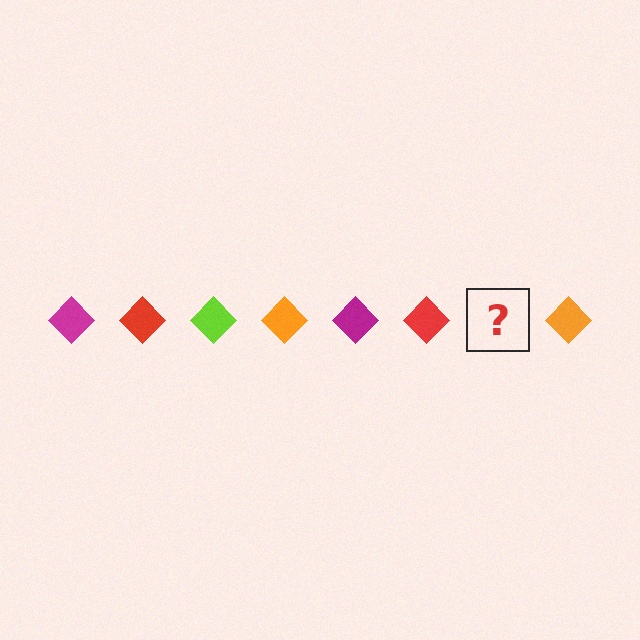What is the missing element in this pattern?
The missing element is a lime diamond.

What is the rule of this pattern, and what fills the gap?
The rule is that the pattern cycles through magenta, red, lime, orange diamonds. The gap should be filled with a lime diamond.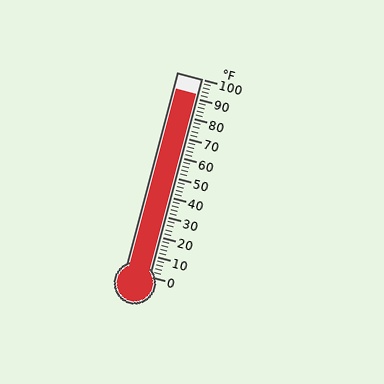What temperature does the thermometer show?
The thermometer shows approximately 92°F.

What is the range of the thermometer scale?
The thermometer scale ranges from 0°F to 100°F.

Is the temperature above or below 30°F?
The temperature is above 30°F.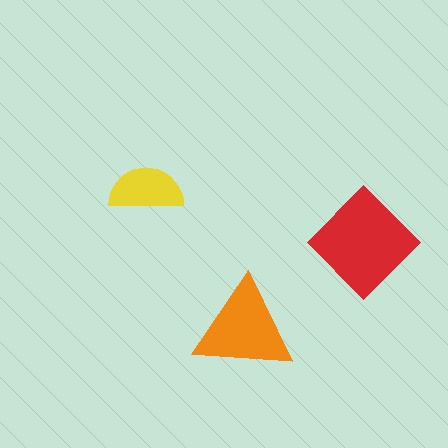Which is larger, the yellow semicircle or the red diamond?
The red diamond.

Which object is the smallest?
The yellow semicircle.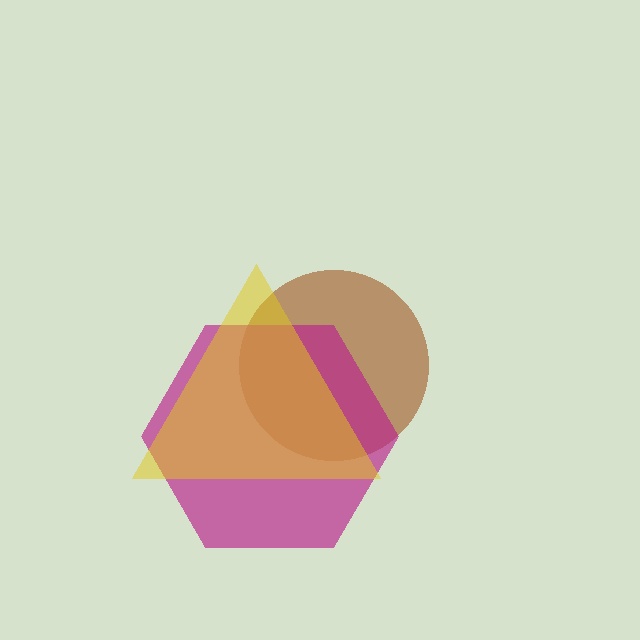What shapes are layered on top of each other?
The layered shapes are: a brown circle, a magenta hexagon, a yellow triangle.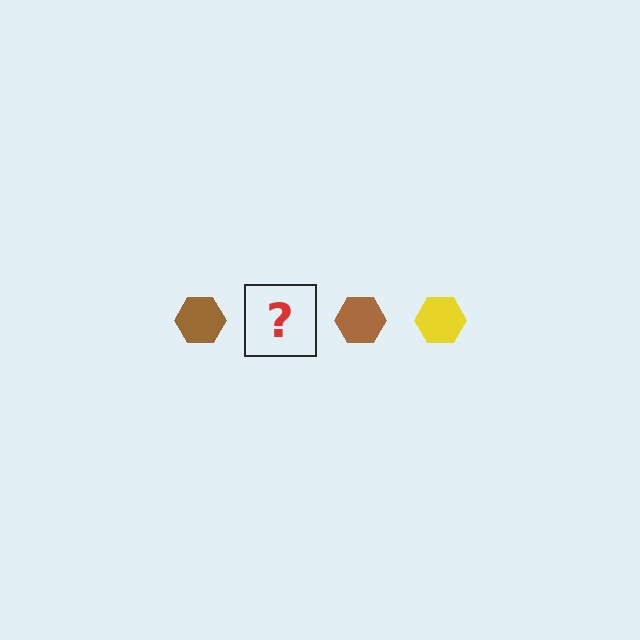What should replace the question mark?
The question mark should be replaced with a yellow hexagon.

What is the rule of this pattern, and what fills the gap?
The rule is that the pattern cycles through brown, yellow hexagons. The gap should be filled with a yellow hexagon.